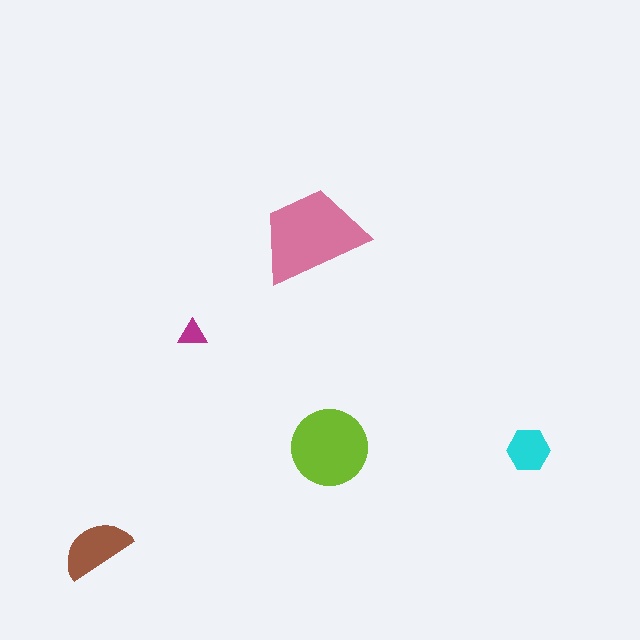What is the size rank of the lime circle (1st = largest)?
2nd.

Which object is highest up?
The pink trapezoid is topmost.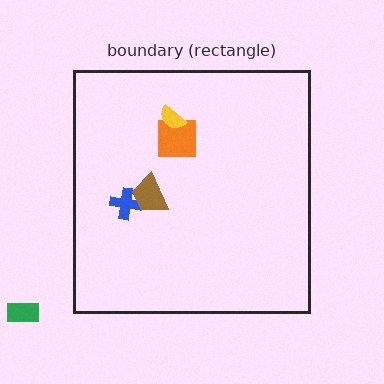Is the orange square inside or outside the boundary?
Inside.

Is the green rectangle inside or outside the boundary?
Outside.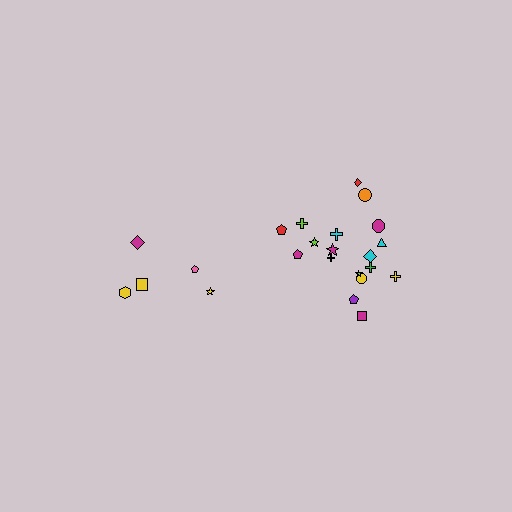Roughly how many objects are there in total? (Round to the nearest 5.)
Roughly 25 objects in total.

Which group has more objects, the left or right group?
The right group.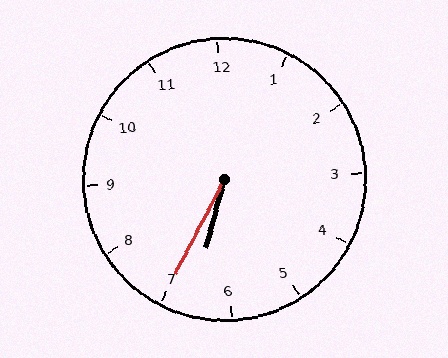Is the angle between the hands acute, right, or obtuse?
It is acute.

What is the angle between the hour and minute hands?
Approximately 12 degrees.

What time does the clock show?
6:35.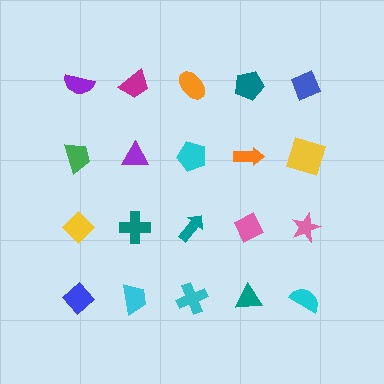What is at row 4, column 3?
A cyan cross.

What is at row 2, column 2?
A purple triangle.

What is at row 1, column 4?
A teal pentagon.